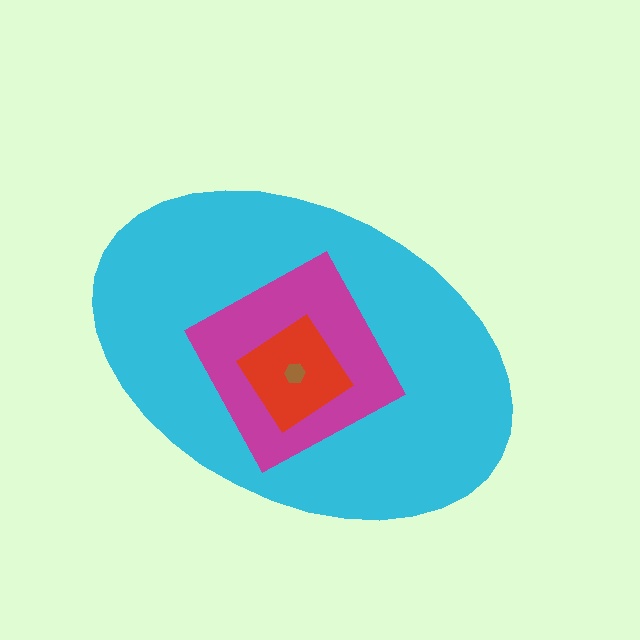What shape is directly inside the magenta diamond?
The red diamond.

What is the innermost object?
The brown hexagon.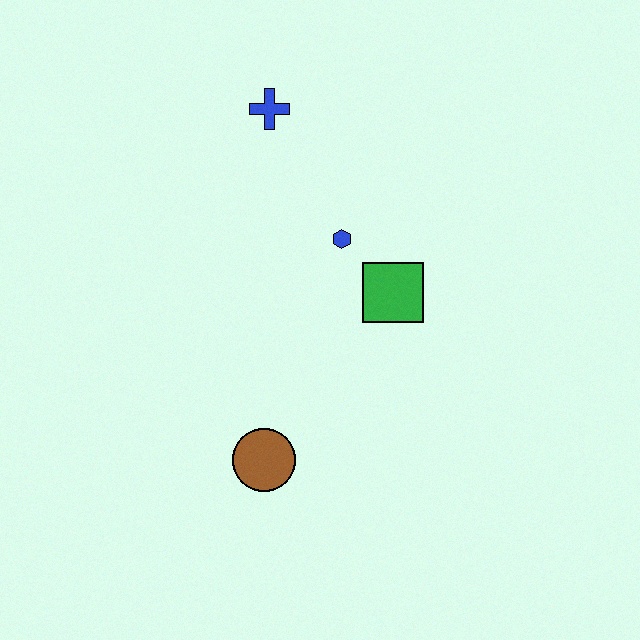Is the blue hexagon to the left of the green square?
Yes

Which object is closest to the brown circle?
The green square is closest to the brown circle.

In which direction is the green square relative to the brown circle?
The green square is above the brown circle.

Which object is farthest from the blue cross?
The brown circle is farthest from the blue cross.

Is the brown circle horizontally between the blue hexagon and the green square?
No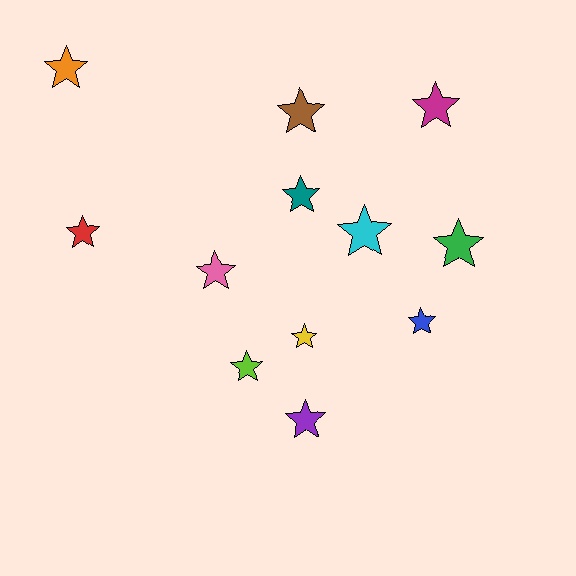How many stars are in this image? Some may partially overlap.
There are 12 stars.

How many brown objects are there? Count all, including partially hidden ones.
There is 1 brown object.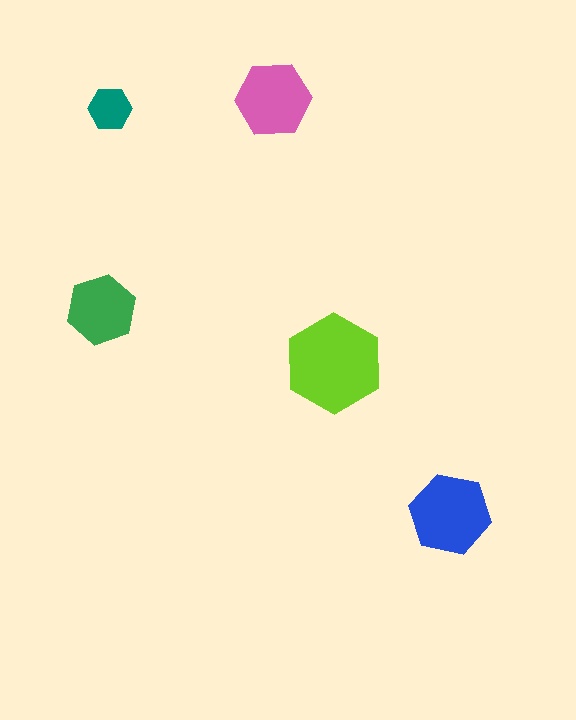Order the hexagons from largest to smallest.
the lime one, the blue one, the pink one, the green one, the teal one.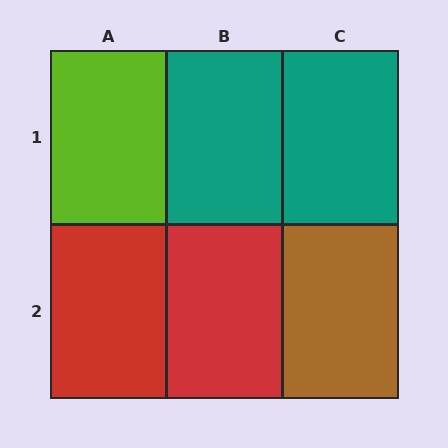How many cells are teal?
2 cells are teal.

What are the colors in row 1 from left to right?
Lime, teal, teal.